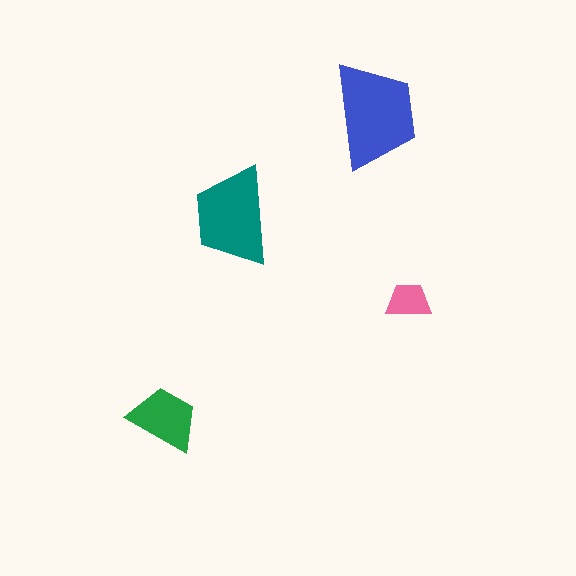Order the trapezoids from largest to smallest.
the blue one, the teal one, the green one, the pink one.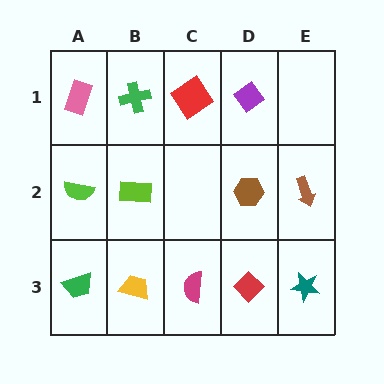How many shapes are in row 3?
5 shapes.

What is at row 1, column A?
A pink rectangle.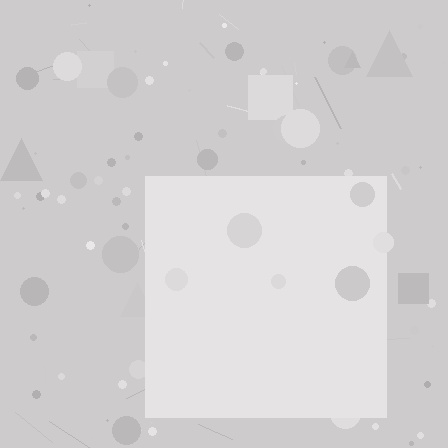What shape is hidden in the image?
A square is hidden in the image.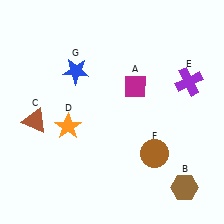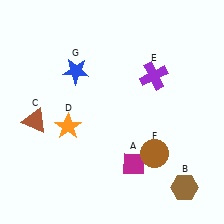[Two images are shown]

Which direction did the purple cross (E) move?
The purple cross (E) moved left.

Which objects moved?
The objects that moved are: the magenta diamond (A), the purple cross (E).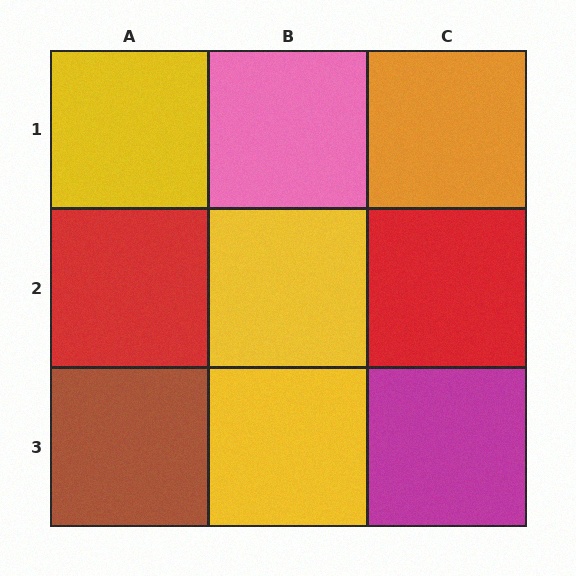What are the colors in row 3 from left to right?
Brown, yellow, magenta.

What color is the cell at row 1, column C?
Orange.